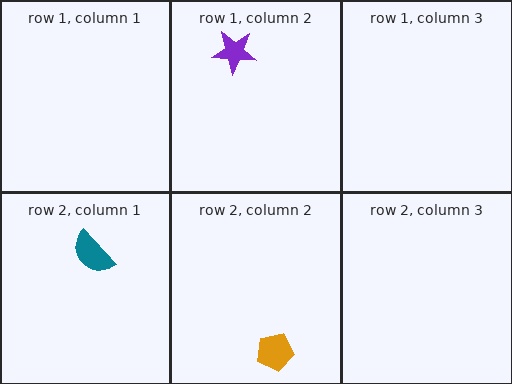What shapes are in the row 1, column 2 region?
The purple star.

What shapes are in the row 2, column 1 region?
The teal semicircle.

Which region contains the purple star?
The row 1, column 2 region.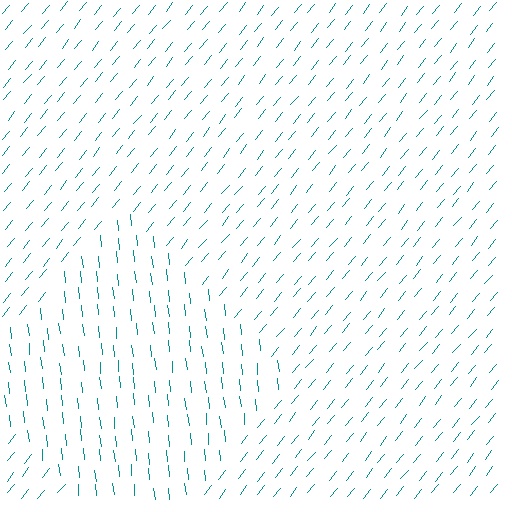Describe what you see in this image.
The image is filled with small teal line segments. A diamond region in the image has lines oriented differently from the surrounding lines, creating a visible texture boundary.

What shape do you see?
I see a diamond.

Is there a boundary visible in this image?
Yes, there is a texture boundary formed by a change in line orientation.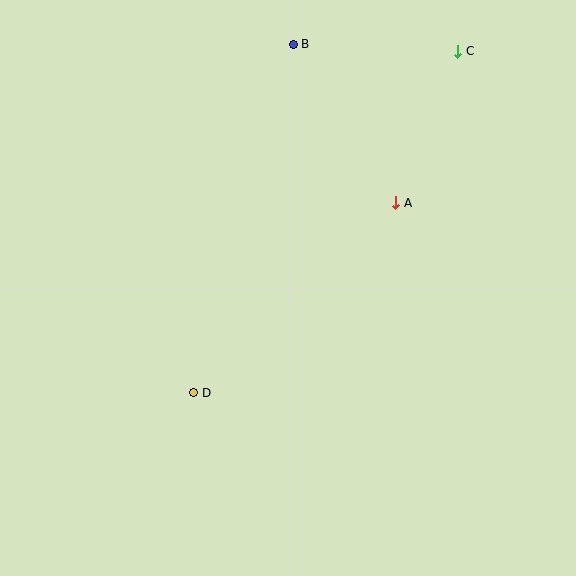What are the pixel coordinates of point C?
Point C is at (458, 51).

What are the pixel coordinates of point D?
Point D is at (194, 393).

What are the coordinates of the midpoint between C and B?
The midpoint between C and B is at (375, 48).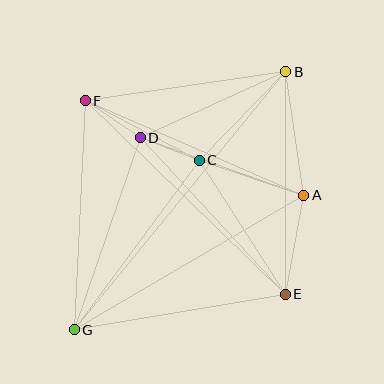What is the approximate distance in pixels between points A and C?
The distance between A and C is approximately 110 pixels.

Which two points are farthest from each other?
Points B and G are farthest from each other.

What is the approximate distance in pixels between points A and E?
The distance between A and E is approximately 101 pixels.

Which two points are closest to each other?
Points C and D are closest to each other.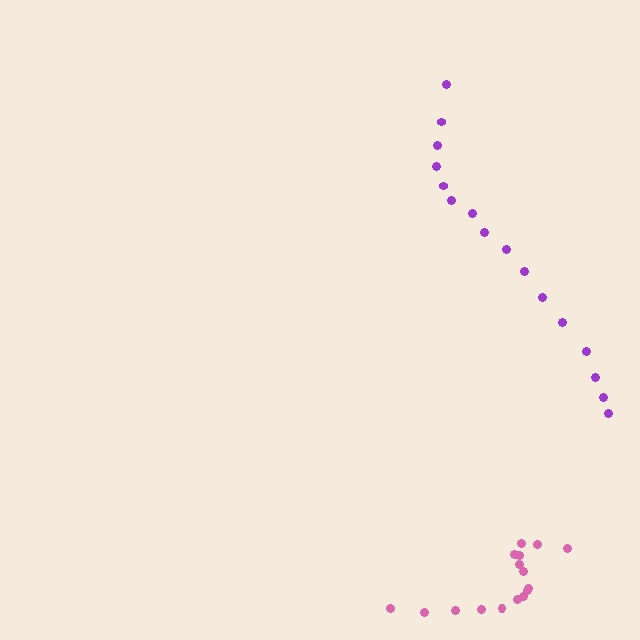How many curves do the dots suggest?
There are 2 distinct paths.